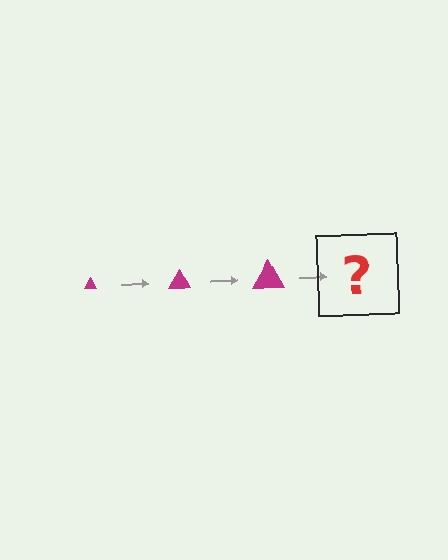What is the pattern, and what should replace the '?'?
The pattern is that the triangle gets progressively larger each step. The '?' should be a magenta triangle, larger than the previous one.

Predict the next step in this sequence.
The next step is a magenta triangle, larger than the previous one.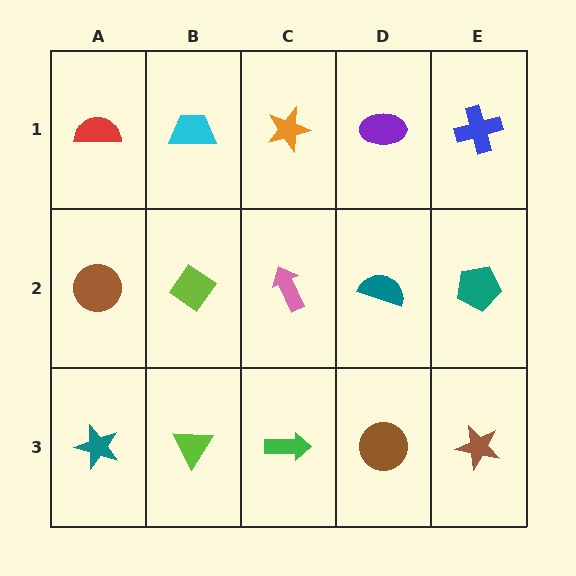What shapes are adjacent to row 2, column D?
A purple ellipse (row 1, column D), a brown circle (row 3, column D), a pink arrow (row 2, column C), a teal pentagon (row 2, column E).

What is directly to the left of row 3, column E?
A brown circle.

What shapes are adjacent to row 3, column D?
A teal semicircle (row 2, column D), a green arrow (row 3, column C), a brown star (row 3, column E).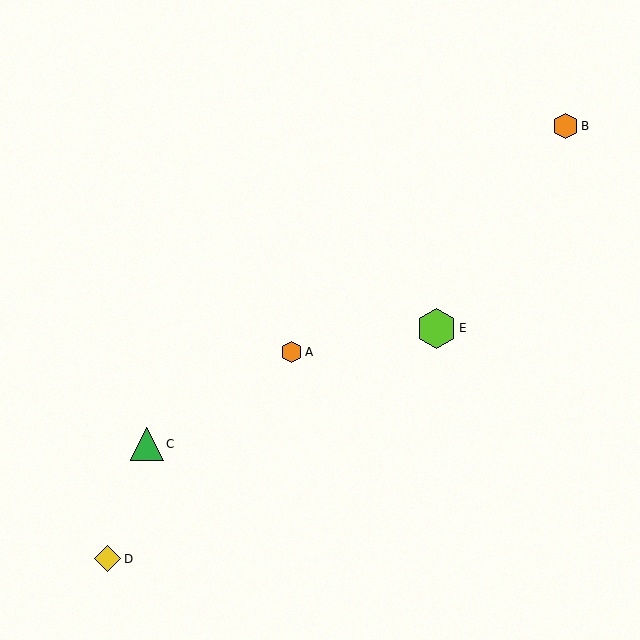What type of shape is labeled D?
Shape D is a yellow diamond.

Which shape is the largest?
The lime hexagon (labeled E) is the largest.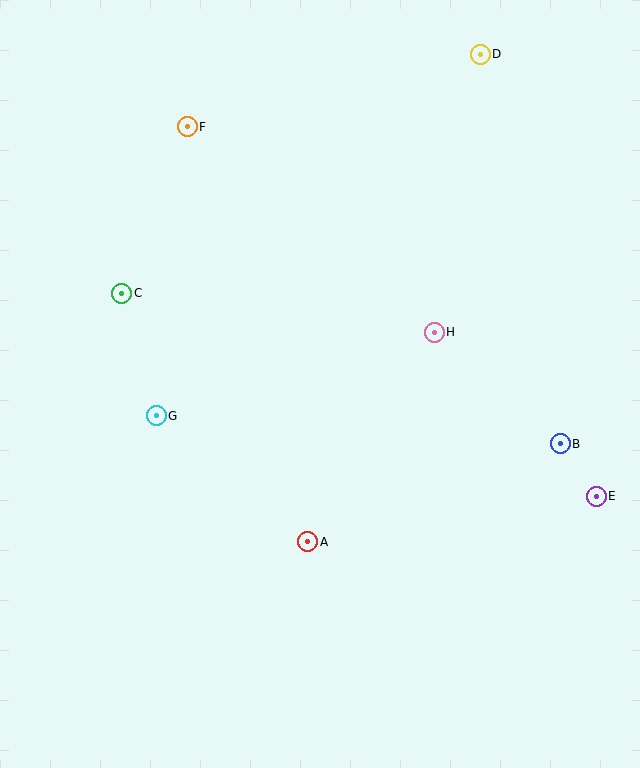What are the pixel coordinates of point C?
Point C is at (122, 293).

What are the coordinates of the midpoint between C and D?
The midpoint between C and D is at (301, 174).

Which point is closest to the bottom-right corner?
Point E is closest to the bottom-right corner.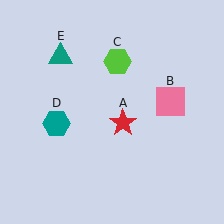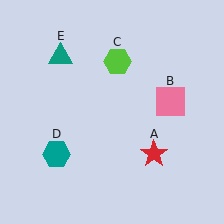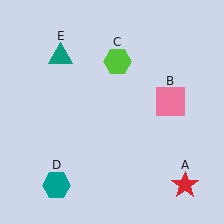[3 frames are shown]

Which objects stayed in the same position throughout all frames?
Pink square (object B) and lime hexagon (object C) and teal triangle (object E) remained stationary.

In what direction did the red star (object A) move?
The red star (object A) moved down and to the right.